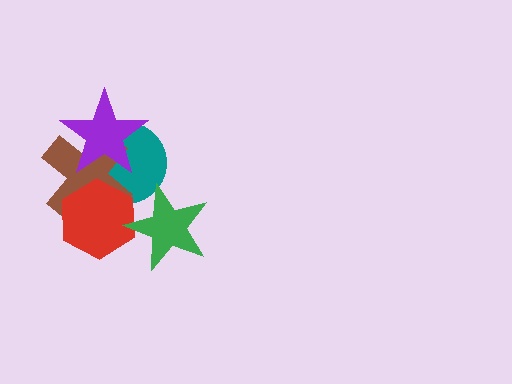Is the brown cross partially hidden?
Yes, it is partially covered by another shape.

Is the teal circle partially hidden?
Yes, it is partially covered by another shape.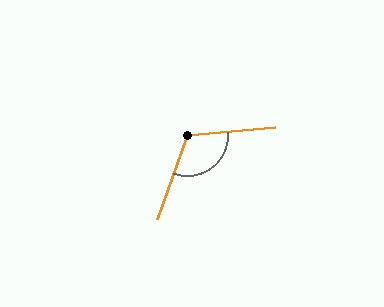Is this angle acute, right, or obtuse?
It is obtuse.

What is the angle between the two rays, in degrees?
Approximately 114 degrees.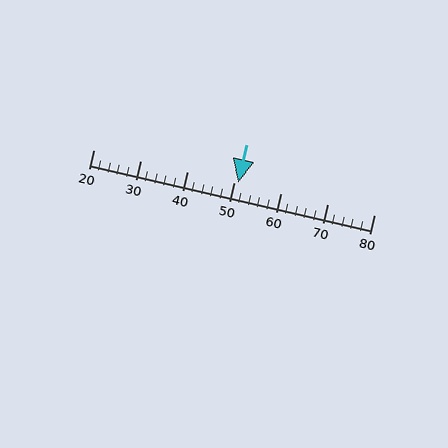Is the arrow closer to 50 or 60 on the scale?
The arrow is closer to 50.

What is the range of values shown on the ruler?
The ruler shows values from 20 to 80.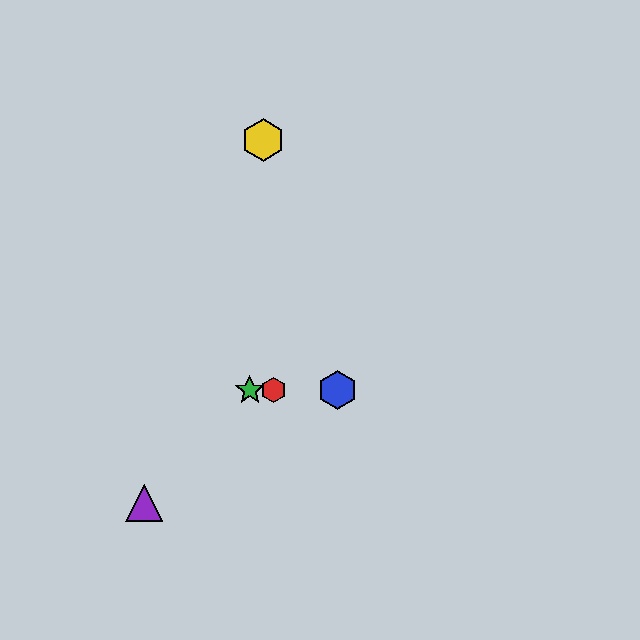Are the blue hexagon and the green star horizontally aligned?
Yes, both are at y≈390.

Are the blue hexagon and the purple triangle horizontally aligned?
No, the blue hexagon is at y≈390 and the purple triangle is at y≈503.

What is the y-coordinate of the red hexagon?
The red hexagon is at y≈390.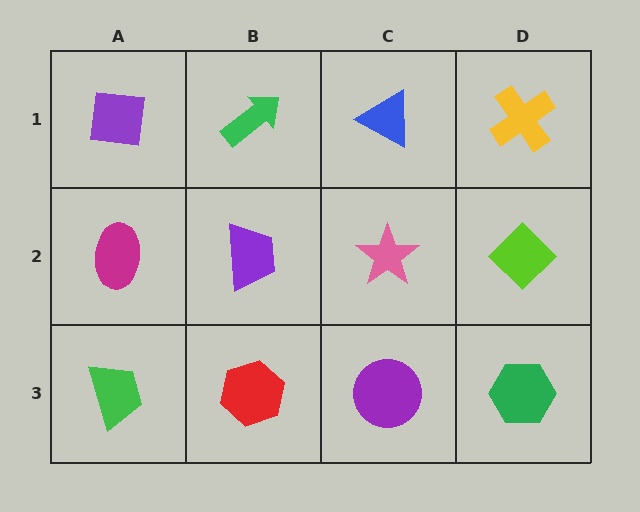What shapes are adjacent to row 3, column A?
A magenta ellipse (row 2, column A), a red hexagon (row 3, column B).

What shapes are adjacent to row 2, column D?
A yellow cross (row 1, column D), a green hexagon (row 3, column D), a pink star (row 2, column C).